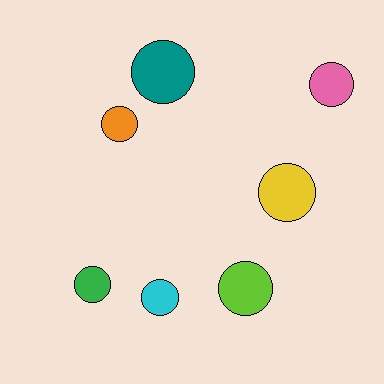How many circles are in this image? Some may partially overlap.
There are 7 circles.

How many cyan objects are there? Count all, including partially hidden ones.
There is 1 cyan object.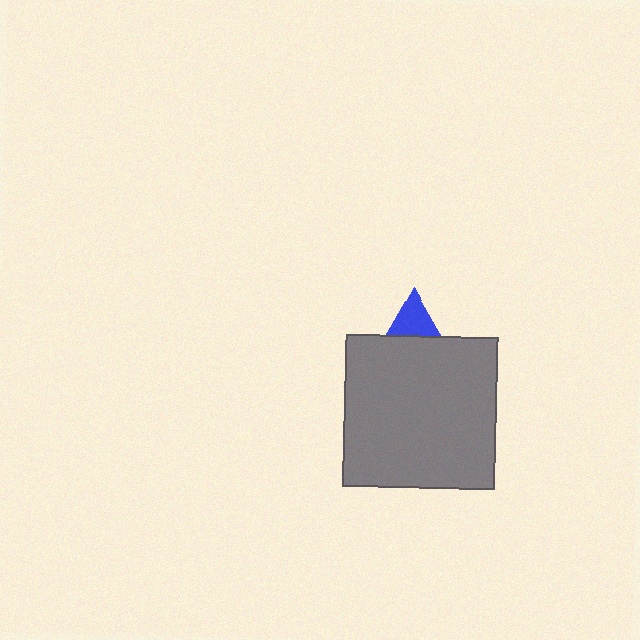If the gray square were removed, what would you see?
You would see the complete blue triangle.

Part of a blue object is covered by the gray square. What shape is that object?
It is a triangle.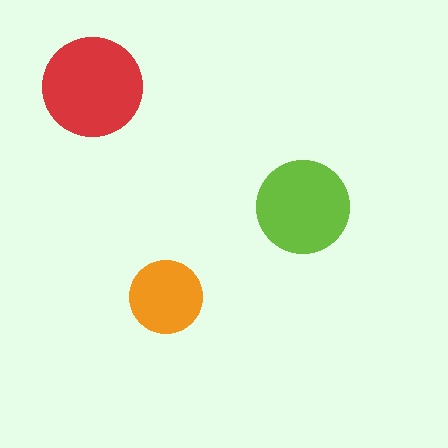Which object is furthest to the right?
The lime circle is rightmost.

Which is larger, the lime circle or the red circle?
The red one.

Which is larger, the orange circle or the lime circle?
The lime one.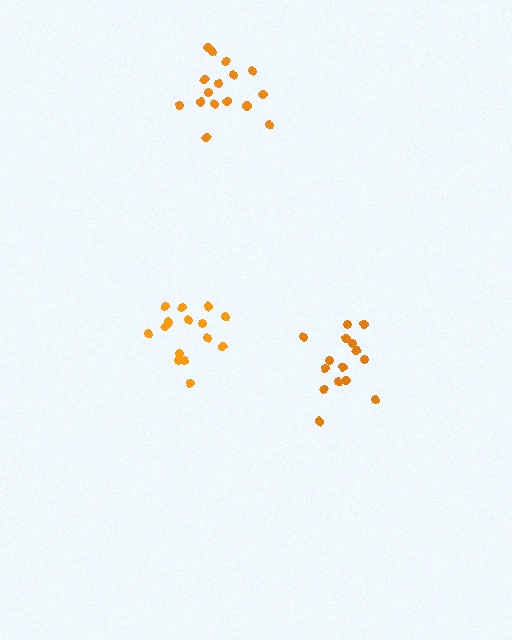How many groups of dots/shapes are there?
There are 3 groups.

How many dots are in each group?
Group 1: 16 dots, Group 2: 15 dots, Group 3: 15 dots (46 total).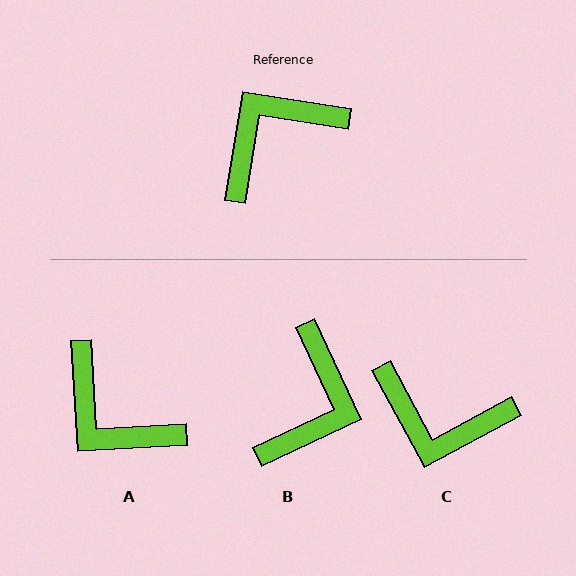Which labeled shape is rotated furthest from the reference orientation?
B, about 146 degrees away.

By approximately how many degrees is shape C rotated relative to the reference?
Approximately 127 degrees counter-clockwise.